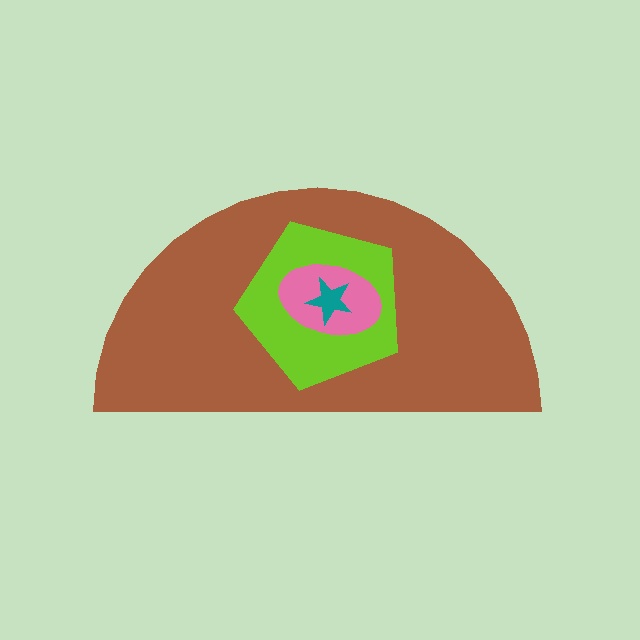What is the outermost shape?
The brown semicircle.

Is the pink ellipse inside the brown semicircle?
Yes.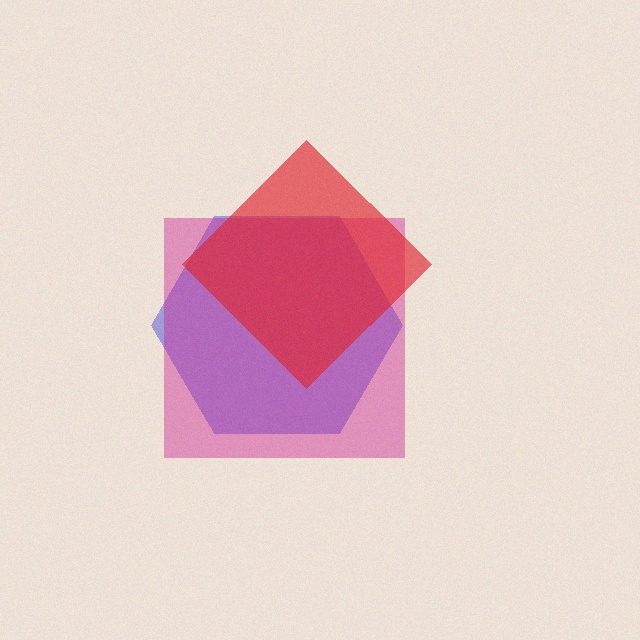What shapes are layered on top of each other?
The layered shapes are: a blue hexagon, a magenta square, a red diamond.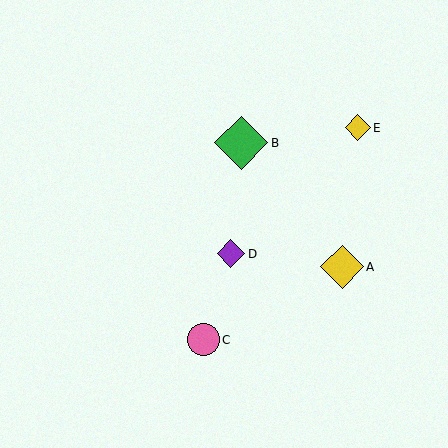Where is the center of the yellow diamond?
The center of the yellow diamond is at (342, 267).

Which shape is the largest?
The green diamond (labeled B) is the largest.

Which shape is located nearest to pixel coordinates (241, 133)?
The green diamond (labeled B) at (241, 143) is nearest to that location.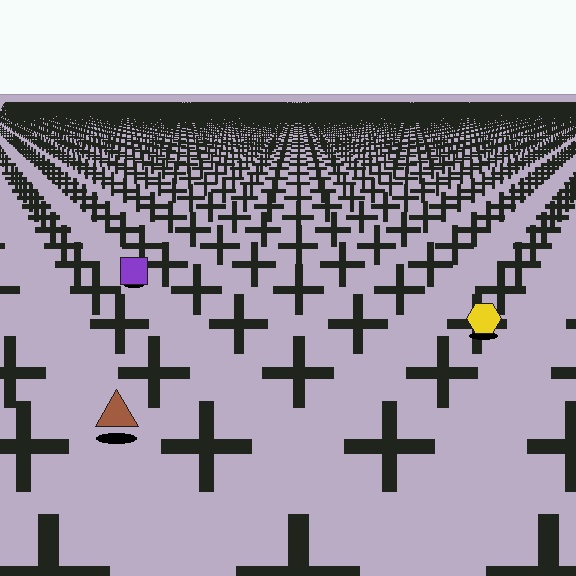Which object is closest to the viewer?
The brown triangle is closest. The texture marks near it are larger and more spread out.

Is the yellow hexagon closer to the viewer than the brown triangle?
No. The brown triangle is closer — you can tell from the texture gradient: the ground texture is coarser near it.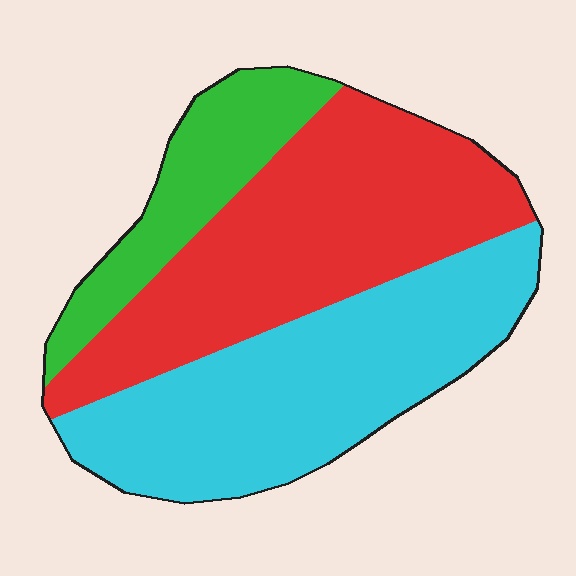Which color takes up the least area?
Green, at roughly 15%.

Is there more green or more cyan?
Cyan.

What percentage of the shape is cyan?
Cyan takes up about two fifths (2/5) of the shape.